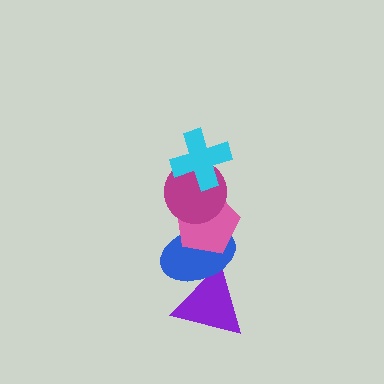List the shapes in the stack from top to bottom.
From top to bottom: the cyan cross, the magenta circle, the pink pentagon, the blue ellipse, the purple triangle.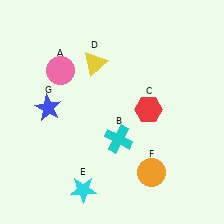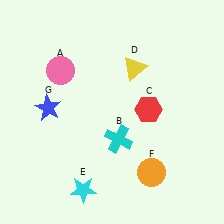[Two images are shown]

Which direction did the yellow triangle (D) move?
The yellow triangle (D) moved right.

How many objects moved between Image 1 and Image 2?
1 object moved between the two images.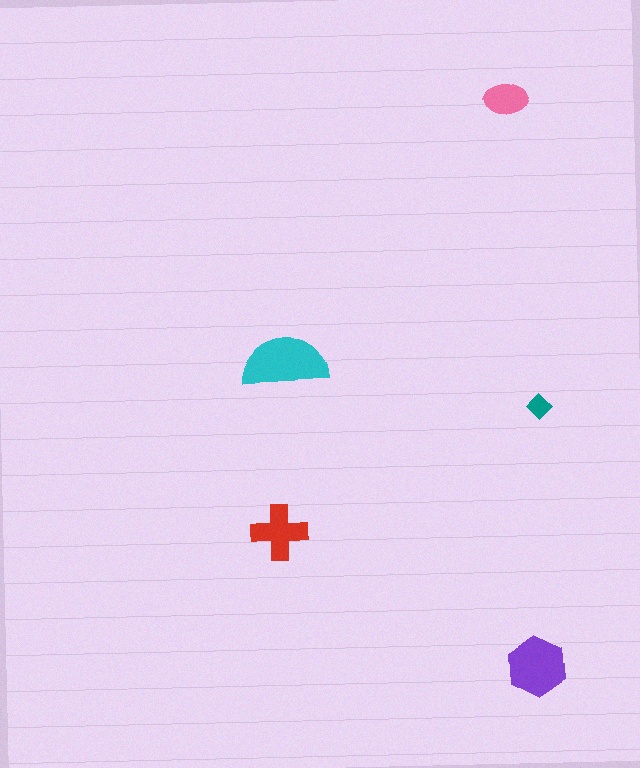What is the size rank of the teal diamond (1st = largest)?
5th.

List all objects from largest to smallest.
The cyan semicircle, the purple hexagon, the red cross, the pink ellipse, the teal diamond.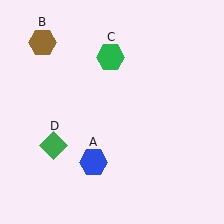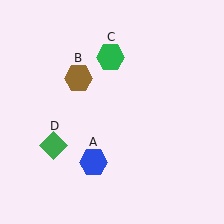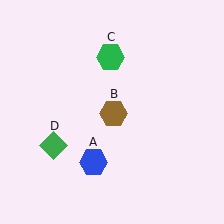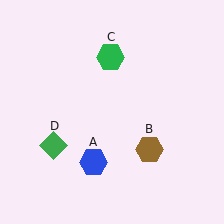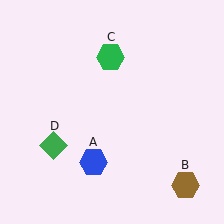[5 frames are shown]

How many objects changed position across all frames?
1 object changed position: brown hexagon (object B).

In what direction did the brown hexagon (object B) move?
The brown hexagon (object B) moved down and to the right.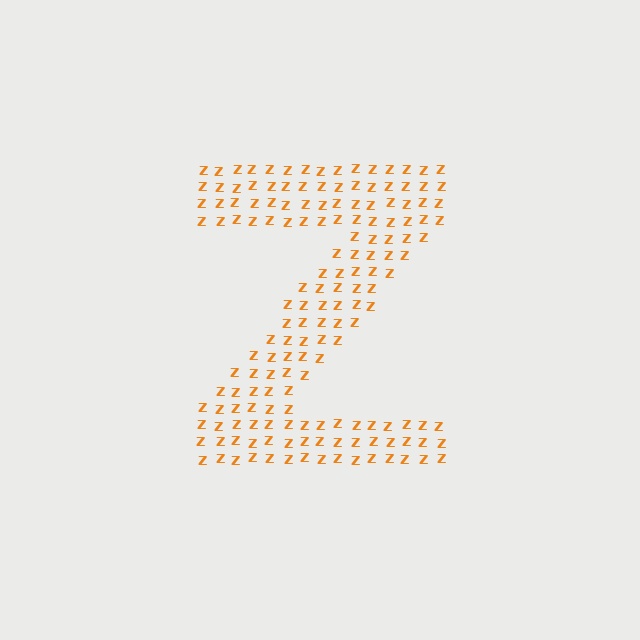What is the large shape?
The large shape is the letter Z.